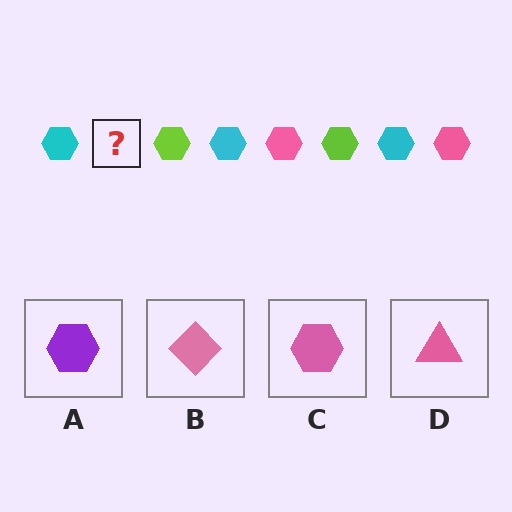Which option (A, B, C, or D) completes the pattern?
C.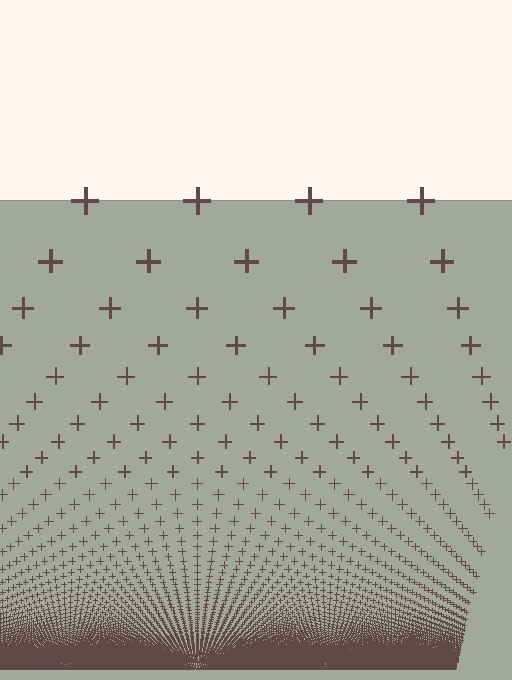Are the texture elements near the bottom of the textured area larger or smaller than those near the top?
Smaller. The gradient is inverted — elements near the bottom are smaller and denser.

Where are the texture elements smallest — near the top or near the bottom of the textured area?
Near the bottom.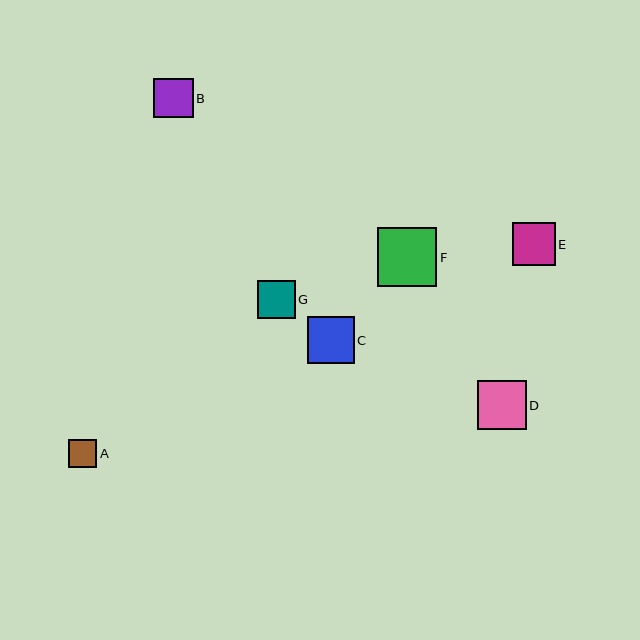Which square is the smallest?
Square A is the smallest with a size of approximately 28 pixels.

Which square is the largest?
Square F is the largest with a size of approximately 60 pixels.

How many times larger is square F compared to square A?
Square F is approximately 2.1 times the size of square A.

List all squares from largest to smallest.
From largest to smallest: F, D, C, E, B, G, A.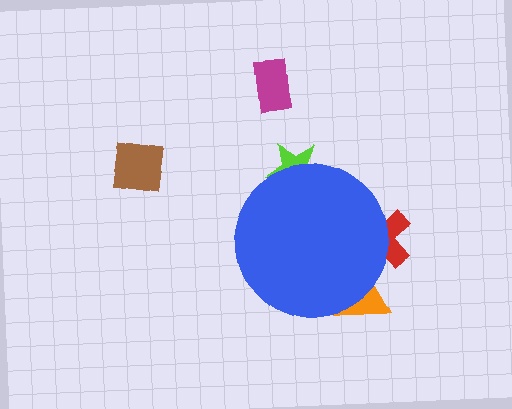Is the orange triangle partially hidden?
Yes, the orange triangle is partially hidden behind the blue circle.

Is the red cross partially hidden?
Yes, the red cross is partially hidden behind the blue circle.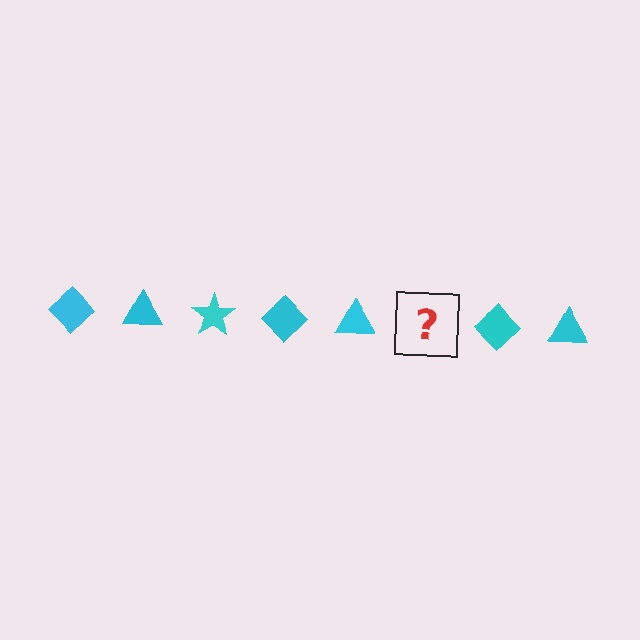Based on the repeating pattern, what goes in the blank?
The blank should be a cyan star.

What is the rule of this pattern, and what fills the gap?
The rule is that the pattern cycles through diamond, triangle, star shapes in cyan. The gap should be filled with a cyan star.